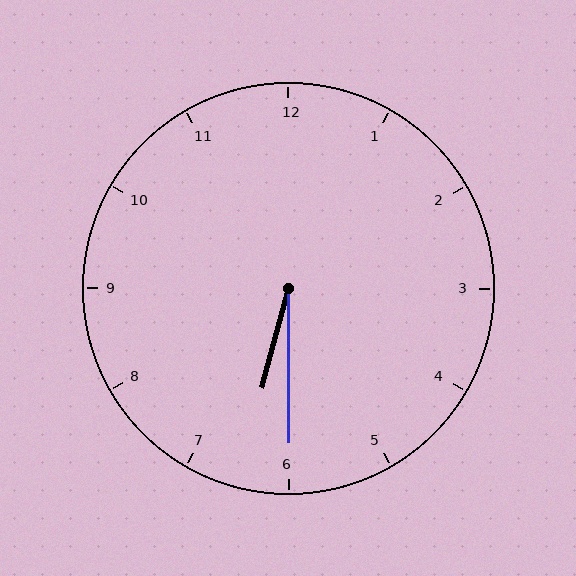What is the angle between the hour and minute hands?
Approximately 15 degrees.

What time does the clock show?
6:30.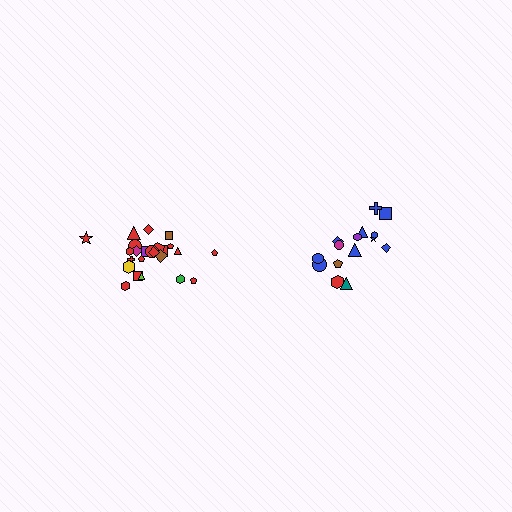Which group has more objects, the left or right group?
The left group.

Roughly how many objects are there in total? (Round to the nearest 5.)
Roughly 40 objects in total.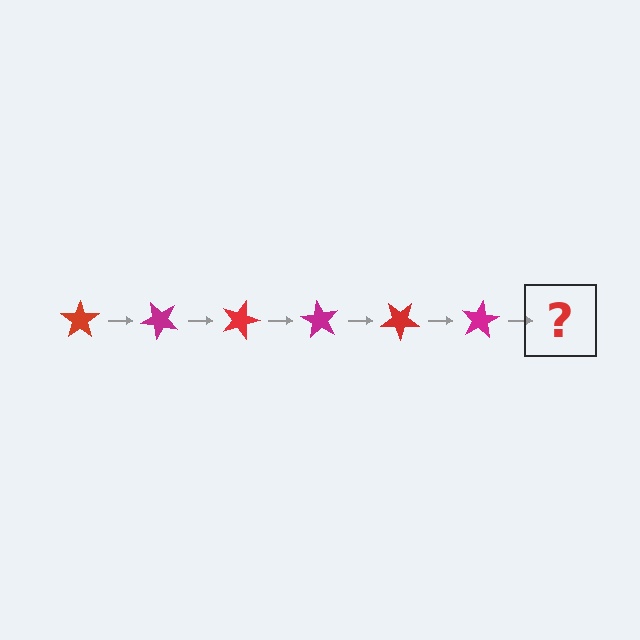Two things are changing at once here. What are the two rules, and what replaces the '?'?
The two rules are that it rotates 45 degrees each step and the color cycles through red and magenta. The '?' should be a red star, rotated 270 degrees from the start.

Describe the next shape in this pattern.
It should be a red star, rotated 270 degrees from the start.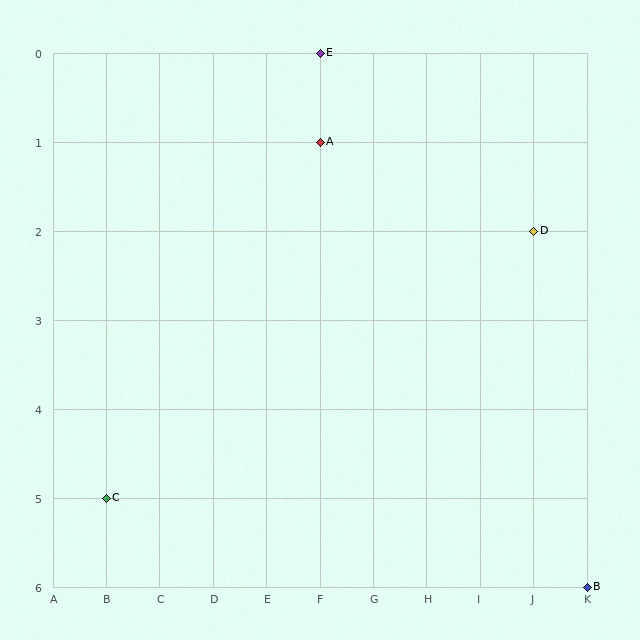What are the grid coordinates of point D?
Point D is at grid coordinates (J, 2).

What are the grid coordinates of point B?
Point B is at grid coordinates (K, 6).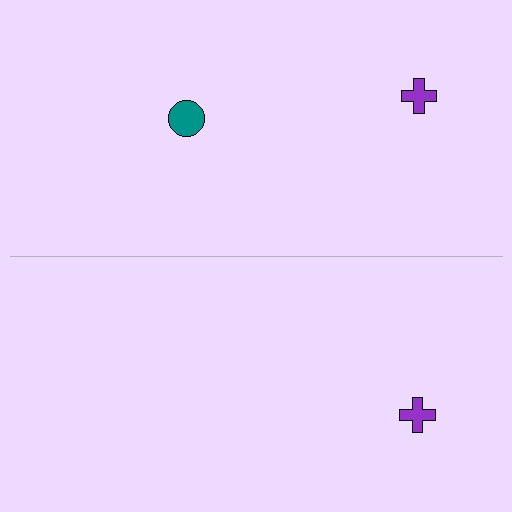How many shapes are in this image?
There are 3 shapes in this image.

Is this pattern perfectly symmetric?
No, the pattern is not perfectly symmetric. A teal circle is missing from the bottom side.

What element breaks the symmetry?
A teal circle is missing from the bottom side.